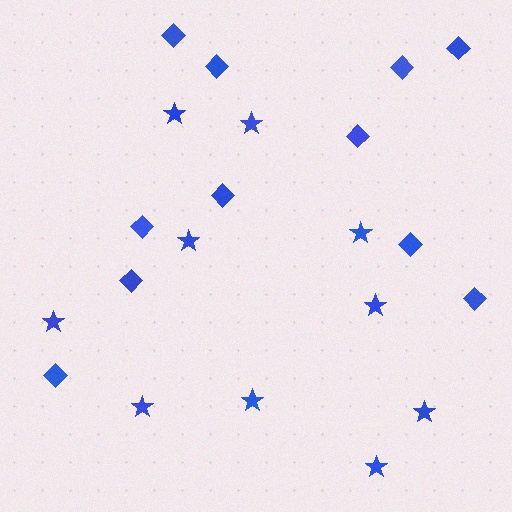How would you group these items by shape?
There are 2 groups: one group of stars (10) and one group of diamonds (11).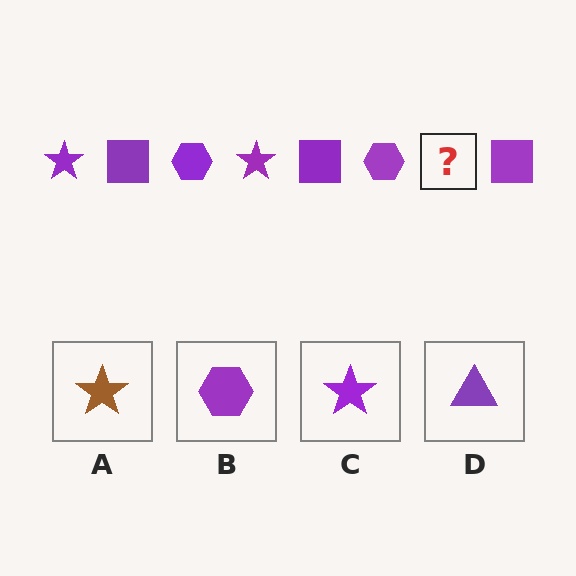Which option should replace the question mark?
Option C.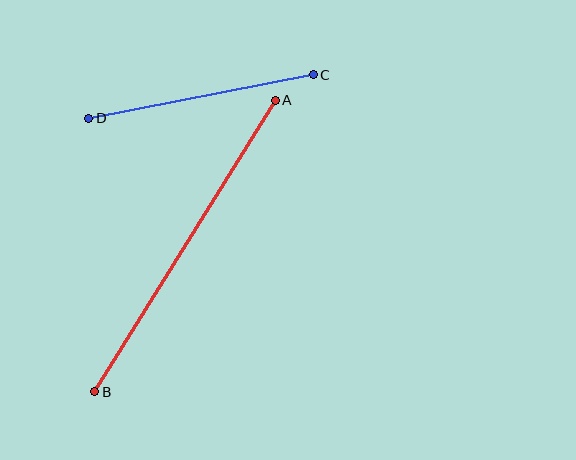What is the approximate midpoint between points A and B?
The midpoint is at approximately (185, 246) pixels.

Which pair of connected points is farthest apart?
Points A and B are farthest apart.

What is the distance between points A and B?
The distance is approximately 343 pixels.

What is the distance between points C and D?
The distance is approximately 228 pixels.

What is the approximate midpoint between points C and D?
The midpoint is at approximately (201, 97) pixels.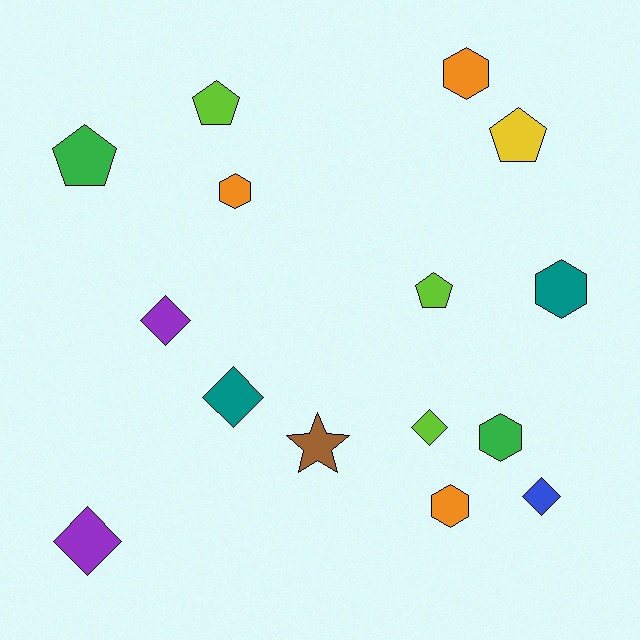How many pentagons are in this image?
There are 4 pentagons.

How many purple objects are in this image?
There are 2 purple objects.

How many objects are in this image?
There are 15 objects.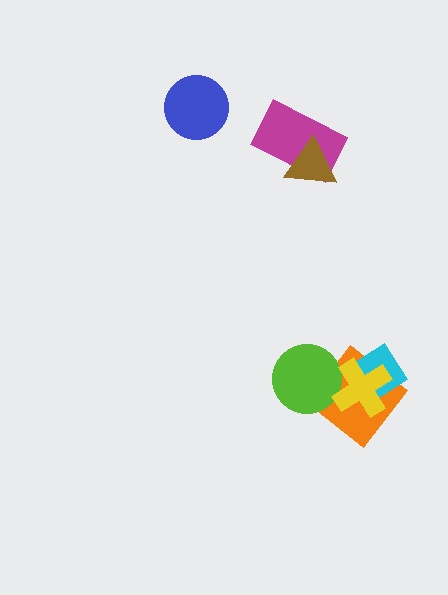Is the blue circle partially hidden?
No, no other shape covers it.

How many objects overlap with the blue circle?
0 objects overlap with the blue circle.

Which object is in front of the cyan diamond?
The yellow cross is in front of the cyan diamond.